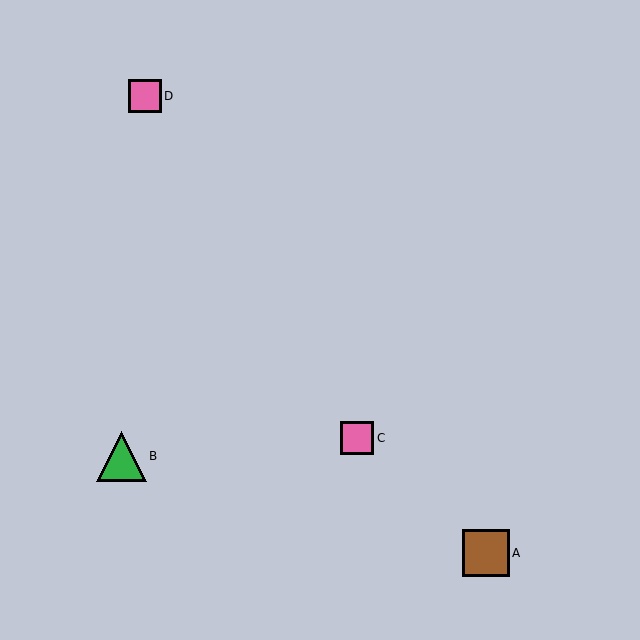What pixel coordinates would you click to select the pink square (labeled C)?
Click at (357, 438) to select the pink square C.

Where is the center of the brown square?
The center of the brown square is at (486, 553).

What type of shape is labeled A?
Shape A is a brown square.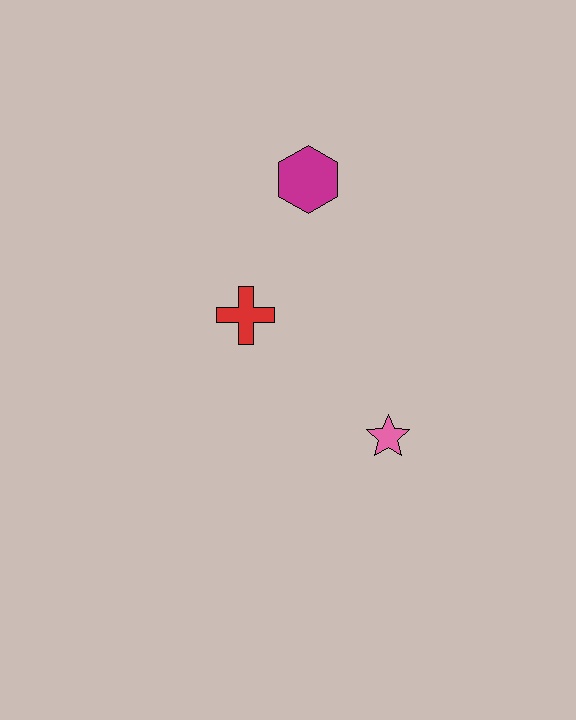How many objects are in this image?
There are 3 objects.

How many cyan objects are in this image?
There are no cyan objects.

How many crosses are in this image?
There is 1 cross.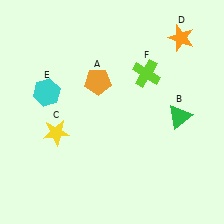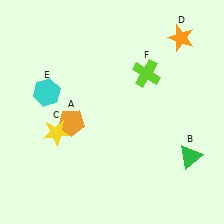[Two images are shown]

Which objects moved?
The objects that moved are: the orange pentagon (A), the green triangle (B).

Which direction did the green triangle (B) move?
The green triangle (B) moved down.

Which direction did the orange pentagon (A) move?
The orange pentagon (A) moved down.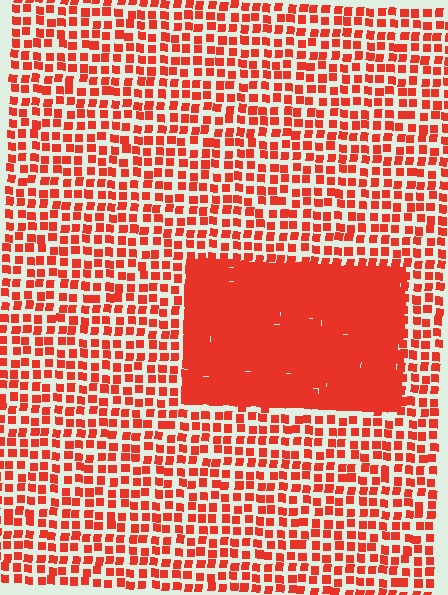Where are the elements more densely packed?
The elements are more densely packed inside the rectangle boundary.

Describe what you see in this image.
The image contains small red elements arranged at two different densities. A rectangle-shaped region is visible where the elements are more densely packed than the surrounding area.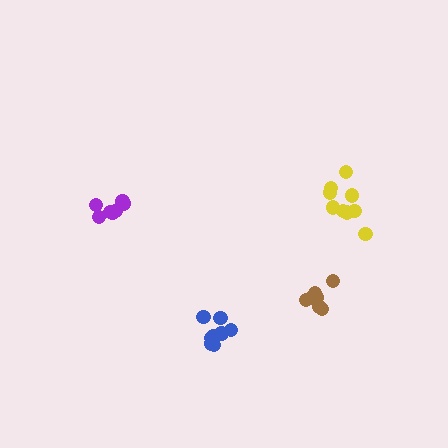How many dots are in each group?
Group 1: 7 dots, Group 2: 9 dots, Group 3: 9 dots, Group 4: 7 dots (32 total).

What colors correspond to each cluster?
The clusters are colored: purple, yellow, blue, brown.